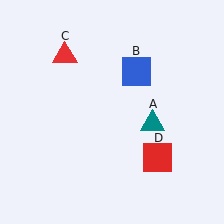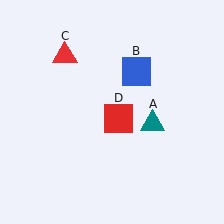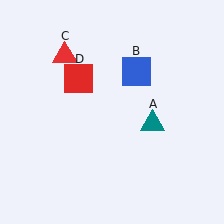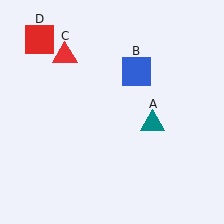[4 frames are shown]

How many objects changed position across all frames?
1 object changed position: red square (object D).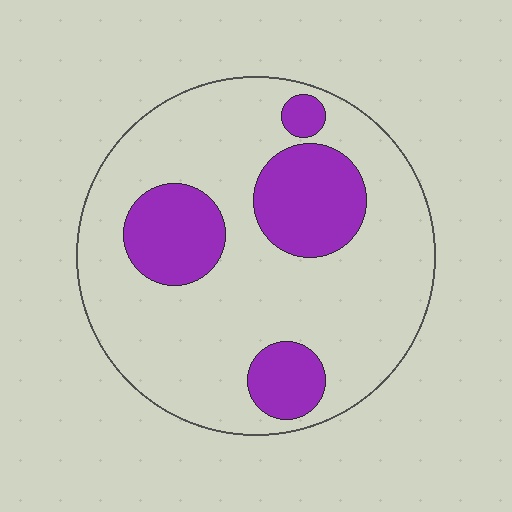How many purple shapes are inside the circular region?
4.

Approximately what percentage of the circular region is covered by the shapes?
Approximately 25%.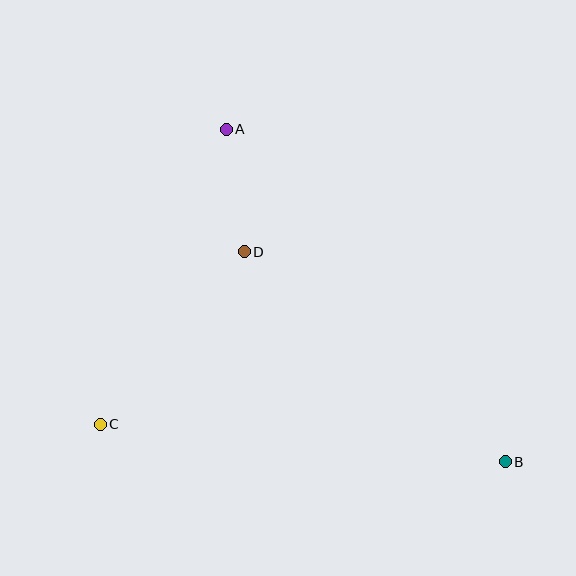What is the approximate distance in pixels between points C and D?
The distance between C and D is approximately 224 pixels.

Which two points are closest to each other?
Points A and D are closest to each other.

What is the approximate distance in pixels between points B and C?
The distance between B and C is approximately 407 pixels.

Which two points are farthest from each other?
Points A and B are farthest from each other.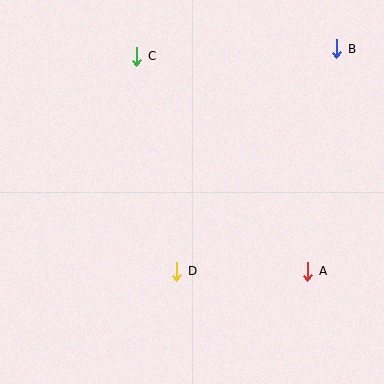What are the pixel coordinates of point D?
Point D is at (177, 271).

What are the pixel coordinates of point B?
Point B is at (337, 49).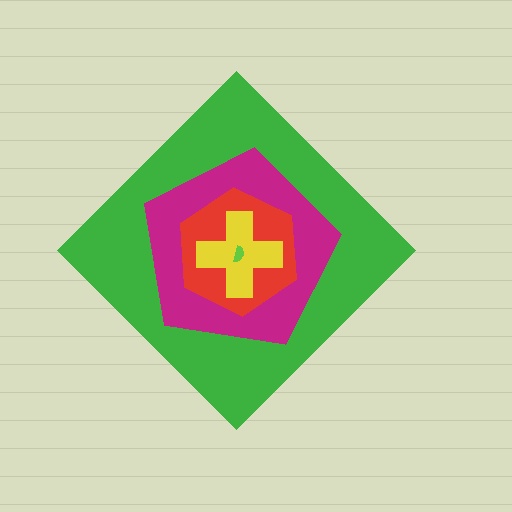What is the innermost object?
The lime semicircle.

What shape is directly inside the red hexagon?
The yellow cross.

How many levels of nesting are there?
5.